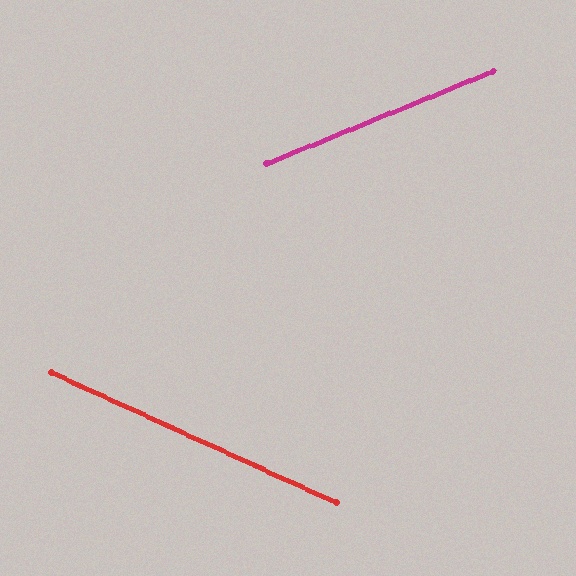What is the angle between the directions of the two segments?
Approximately 47 degrees.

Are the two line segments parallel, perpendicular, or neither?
Neither parallel nor perpendicular — they differ by about 47°.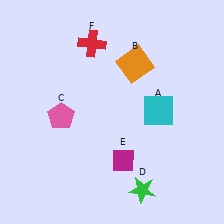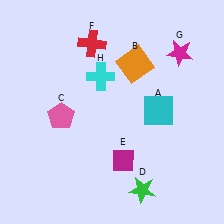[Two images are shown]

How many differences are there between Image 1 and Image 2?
There are 2 differences between the two images.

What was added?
A magenta star (G), a cyan cross (H) were added in Image 2.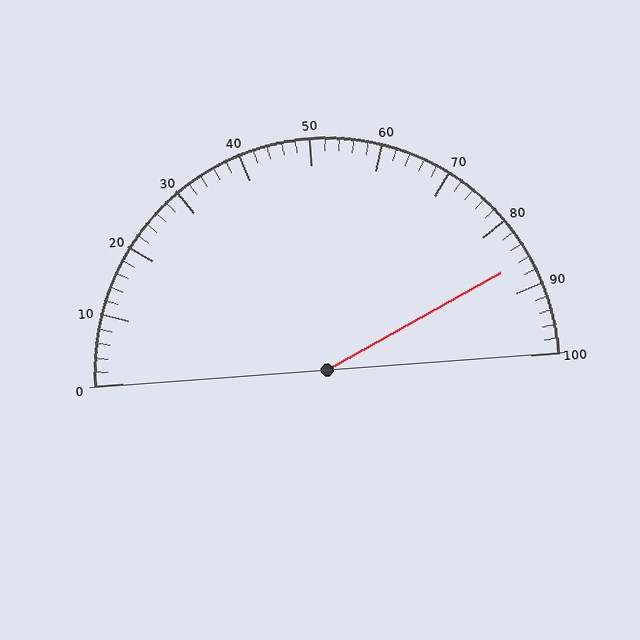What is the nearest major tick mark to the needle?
The nearest major tick mark is 90.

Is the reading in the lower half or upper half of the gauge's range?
The reading is in the upper half of the range (0 to 100).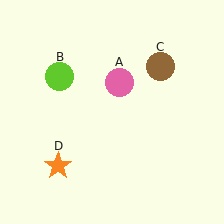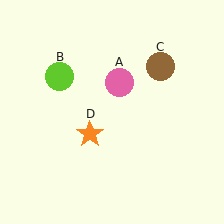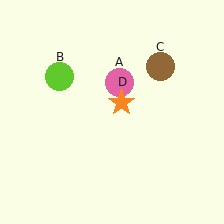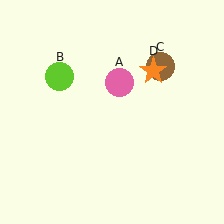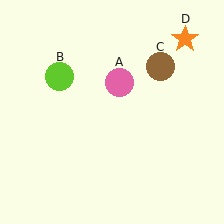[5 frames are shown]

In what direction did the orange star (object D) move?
The orange star (object D) moved up and to the right.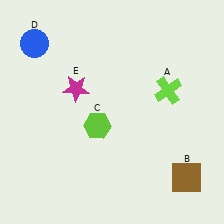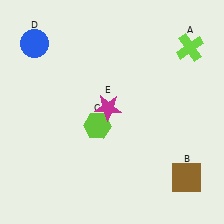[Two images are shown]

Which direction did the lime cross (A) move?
The lime cross (A) moved up.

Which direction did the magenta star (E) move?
The magenta star (E) moved right.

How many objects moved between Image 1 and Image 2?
2 objects moved between the two images.